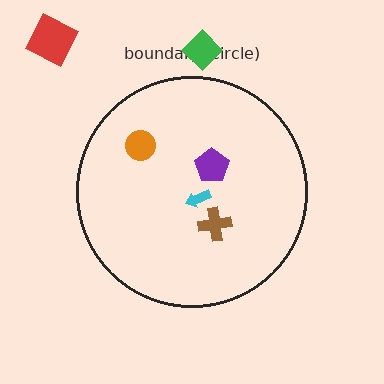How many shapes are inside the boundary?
4 inside, 2 outside.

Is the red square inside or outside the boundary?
Outside.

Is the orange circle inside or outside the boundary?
Inside.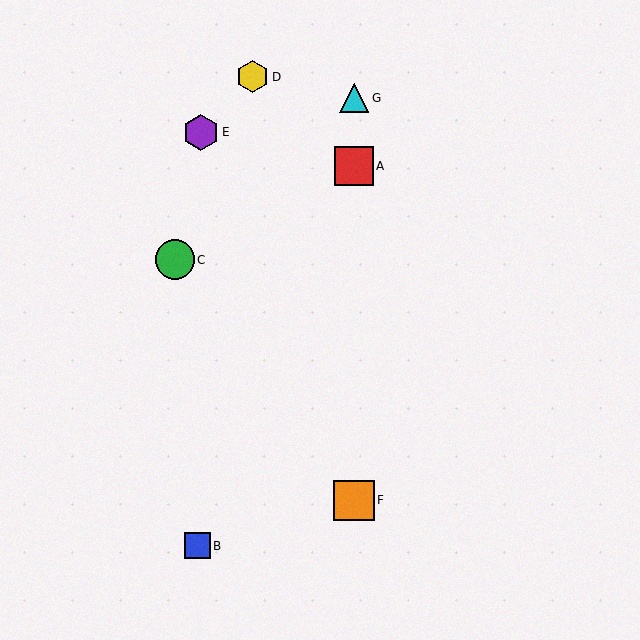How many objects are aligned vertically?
3 objects (A, F, G) are aligned vertically.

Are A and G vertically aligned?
Yes, both are at x≈354.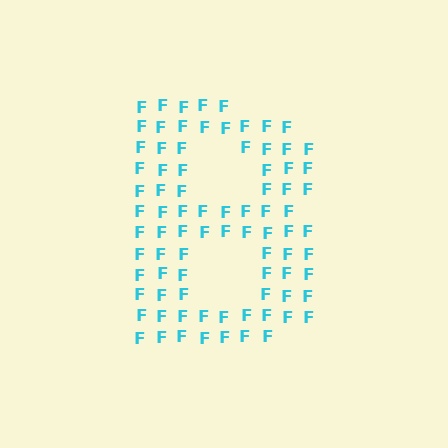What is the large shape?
The large shape is the letter B.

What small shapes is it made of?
It is made of small letter F's.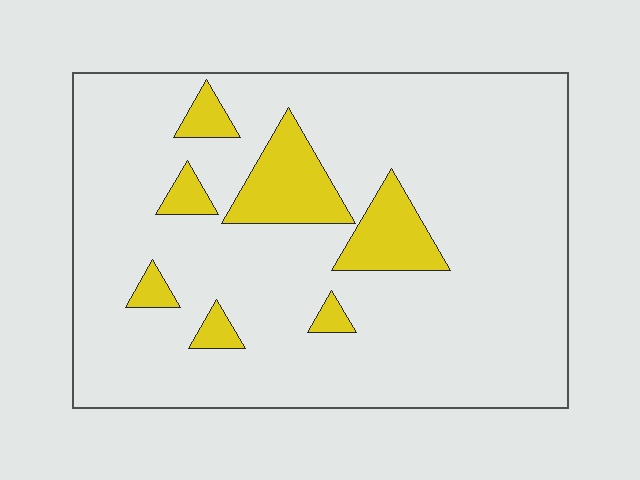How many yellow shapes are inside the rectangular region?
7.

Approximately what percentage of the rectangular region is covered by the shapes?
Approximately 15%.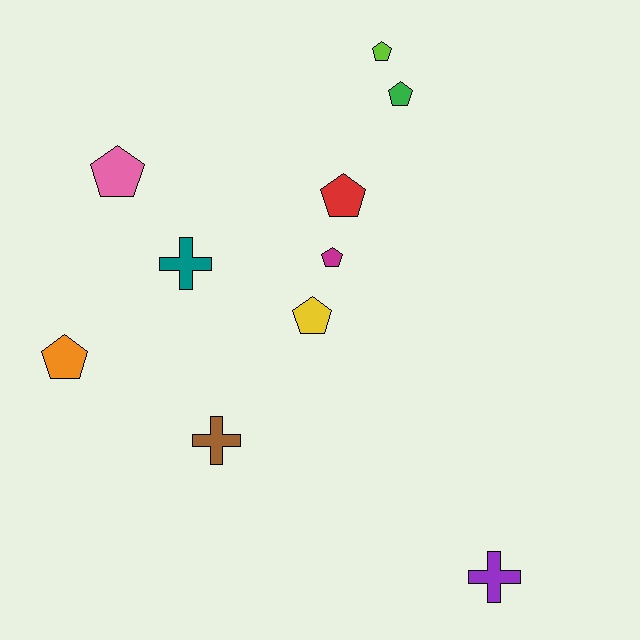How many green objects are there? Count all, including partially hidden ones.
There is 1 green object.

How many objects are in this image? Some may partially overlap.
There are 10 objects.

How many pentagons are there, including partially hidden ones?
There are 7 pentagons.